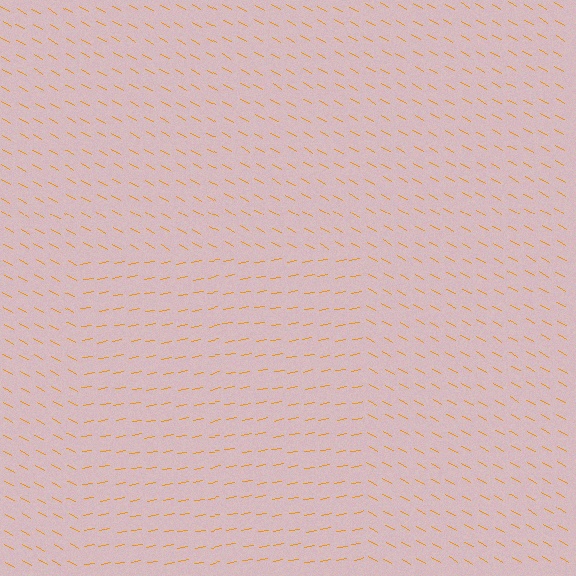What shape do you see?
I see a rectangle.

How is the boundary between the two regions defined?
The boundary is defined purely by a change in line orientation (approximately 39 degrees difference). All lines are the same color and thickness.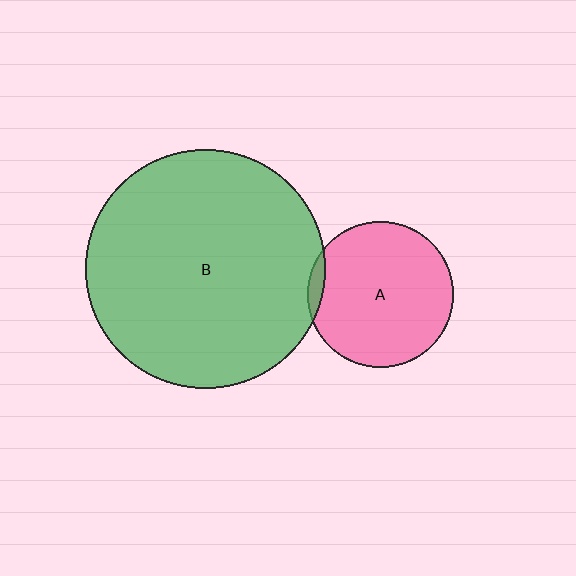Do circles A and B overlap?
Yes.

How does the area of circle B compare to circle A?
Approximately 2.7 times.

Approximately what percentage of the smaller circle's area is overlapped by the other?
Approximately 5%.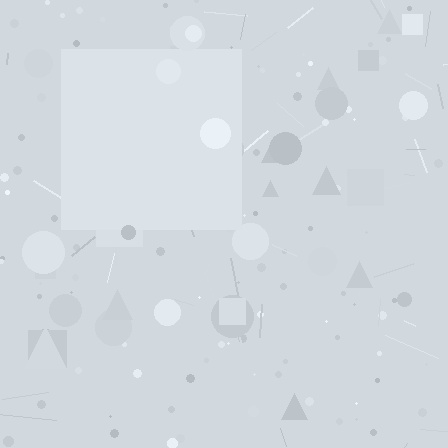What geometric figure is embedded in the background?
A square is embedded in the background.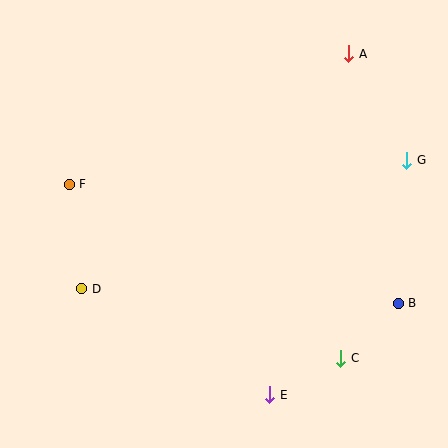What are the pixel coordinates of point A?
Point A is at (349, 54).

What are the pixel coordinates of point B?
Point B is at (398, 303).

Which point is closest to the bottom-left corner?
Point D is closest to the bottom-left corner.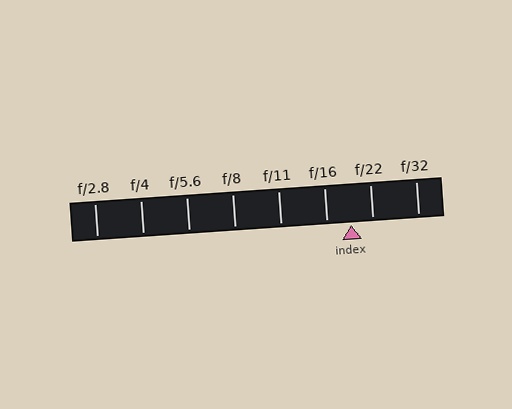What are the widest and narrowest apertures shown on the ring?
The widest aperture shown is f/2.8 and the narrowest is f/32.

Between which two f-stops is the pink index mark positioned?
The index mark is between f/16 and f/22.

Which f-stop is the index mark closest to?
The index mark is closest to f/22.